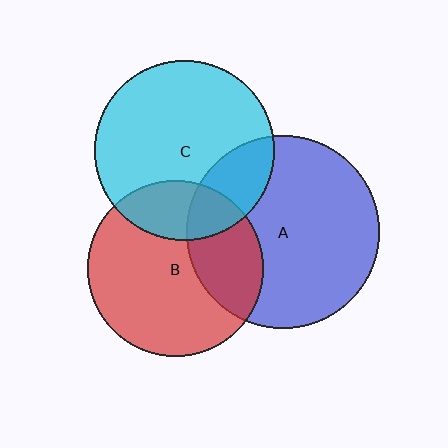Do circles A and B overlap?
Yes.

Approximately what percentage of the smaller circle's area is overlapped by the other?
Approximately 30%.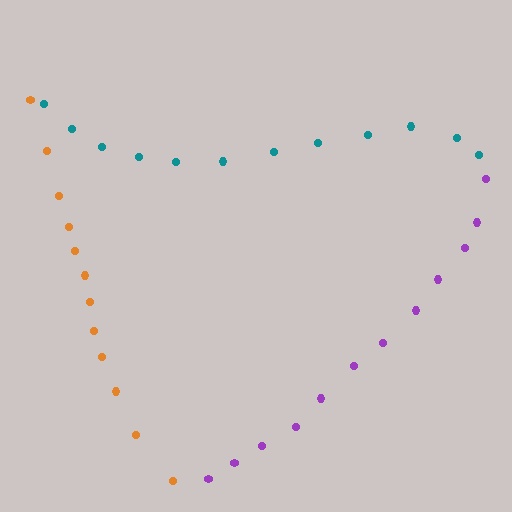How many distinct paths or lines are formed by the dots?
There are 3 distinct paths.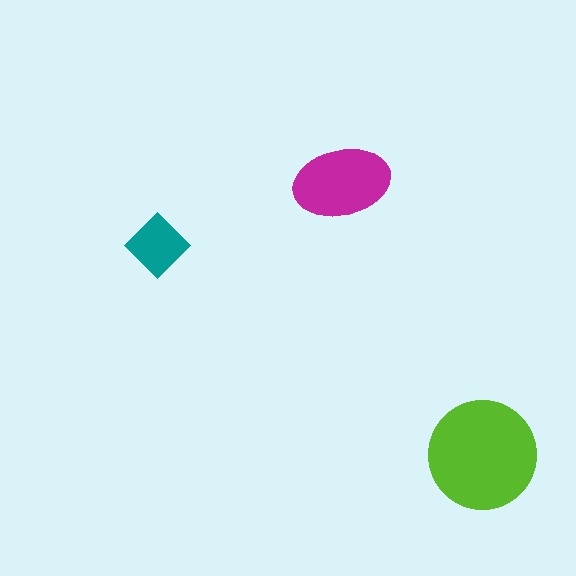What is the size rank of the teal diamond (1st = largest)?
3rd.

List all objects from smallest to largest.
The teal diamond, the magenta ellipse, the lime circle.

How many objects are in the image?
There are 3 objects in the image.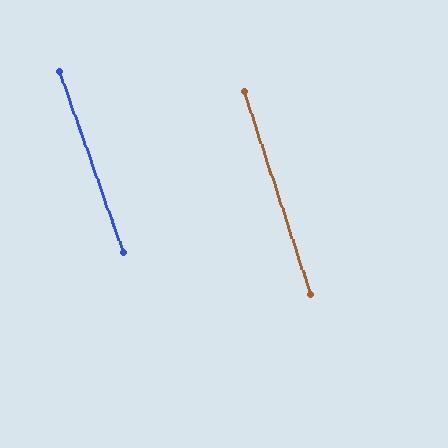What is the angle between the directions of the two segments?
Approximately 1 degree.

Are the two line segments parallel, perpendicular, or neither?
Parallel — their directions differ by only 1.1°.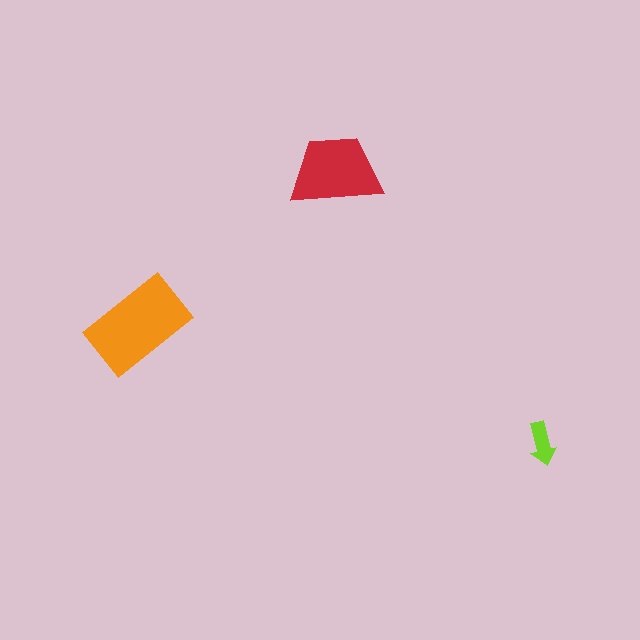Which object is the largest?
The orange rectangle.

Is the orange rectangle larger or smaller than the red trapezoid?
Larger.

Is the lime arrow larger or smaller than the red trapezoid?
Smaller.